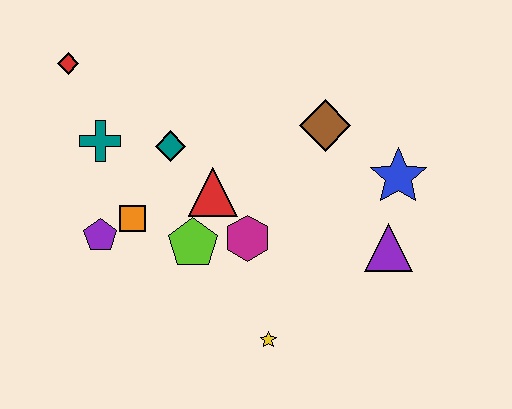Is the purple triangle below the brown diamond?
Yes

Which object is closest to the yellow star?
The magenta hexagon is closest to the yellow star.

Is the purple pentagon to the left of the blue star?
Yes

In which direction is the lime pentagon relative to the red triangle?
The lime pentagon is below the red triangle.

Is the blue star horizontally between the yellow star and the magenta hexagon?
No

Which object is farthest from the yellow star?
The red diamond is farthest from the yellow star.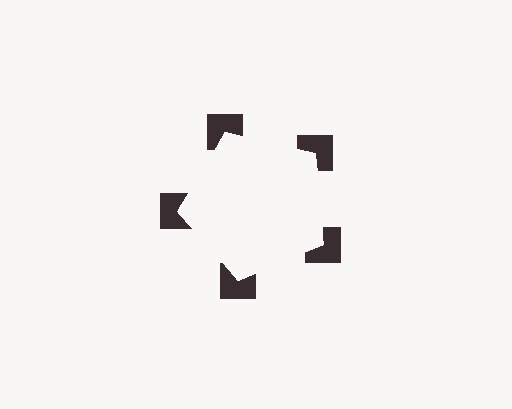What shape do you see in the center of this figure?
An illusory pentagon — its edges are inferred from the aligned wedge cuts in the notched squares, not physically drawn.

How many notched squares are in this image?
There are 5 — one at each vertex of the illusory pentagon.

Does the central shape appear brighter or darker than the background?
It typically appears slightly brighter than the background, even though no actual brightness change is drawn.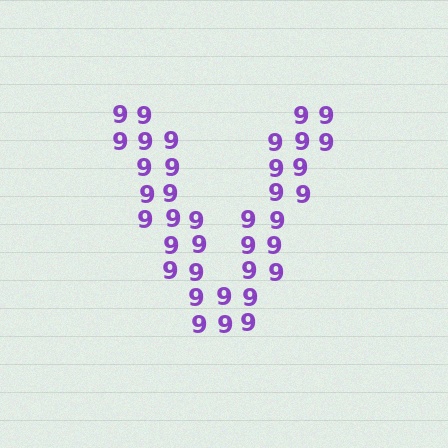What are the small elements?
The small elements are digit 9's.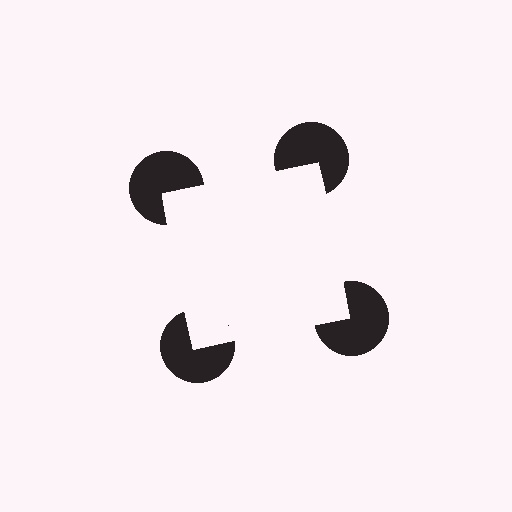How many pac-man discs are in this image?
There are 4 — one at each vertex of the illusory square.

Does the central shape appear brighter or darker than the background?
It typically appears slightly brighter than the background, even though no actual brightness change is drawn.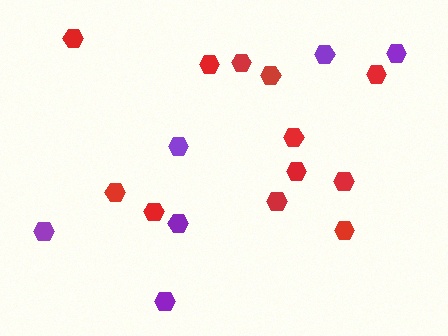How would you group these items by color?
There are 2 groups: one group of purple hexagons (6) and one group of red hexagons (12).